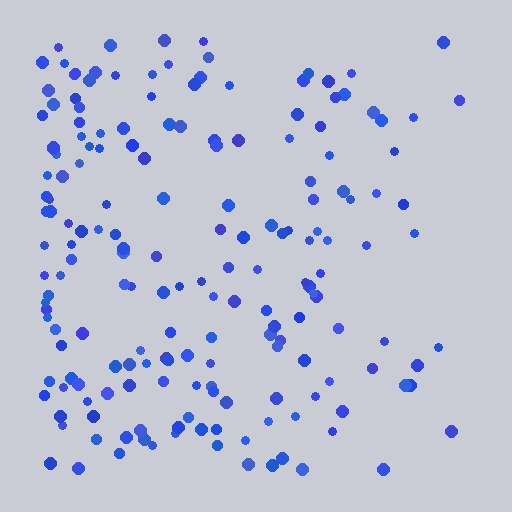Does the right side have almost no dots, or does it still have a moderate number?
Still a moderate number, just noticeably fewer than the left.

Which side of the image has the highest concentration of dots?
The left.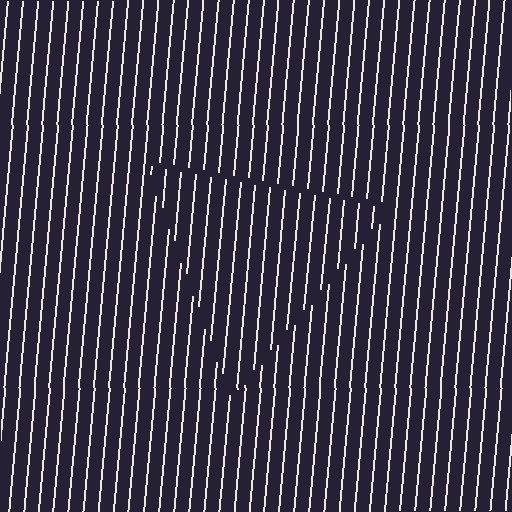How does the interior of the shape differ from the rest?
The interior of the shape contains the same grating, shifted by half a period — the contour is defined by the phase discontinuity where line-ends from the inner and outer gratings abut.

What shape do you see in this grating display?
An illusory triangle. The interior of the shape contains the same grating, shifted by half a period — the contour is defined by the phase discontinuity where line-ends from the inner and outer gratings abut.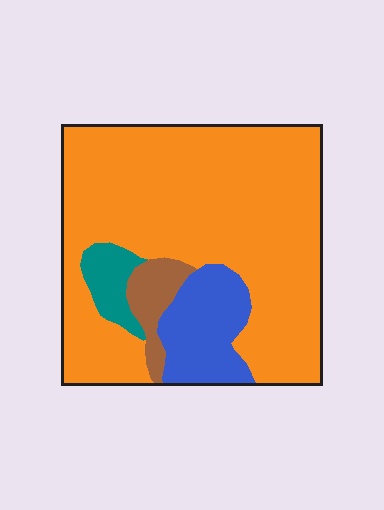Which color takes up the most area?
Orange, at roughly 75%.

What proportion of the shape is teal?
Teal covers about 5% of the shape.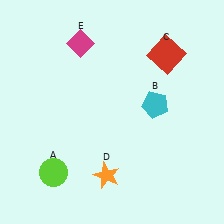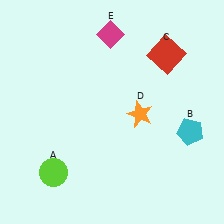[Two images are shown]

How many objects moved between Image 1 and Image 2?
3 objects moved between the two images.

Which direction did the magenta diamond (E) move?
The magenta diamond (E) moved right.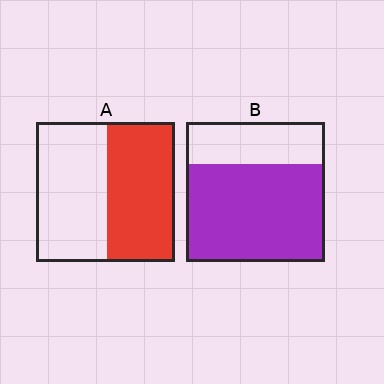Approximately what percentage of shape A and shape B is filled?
A is approximately 50% and B is approximately 70%.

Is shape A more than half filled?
Roughly half.